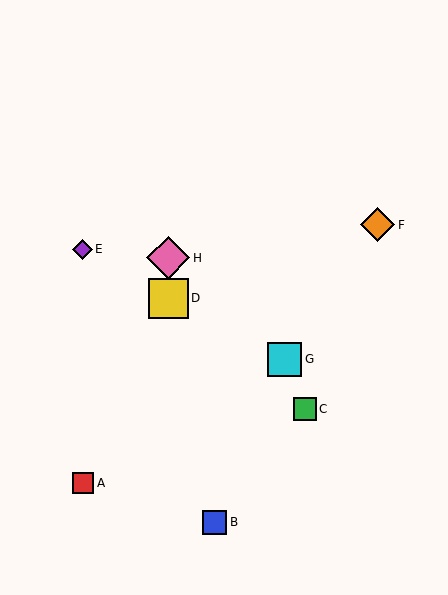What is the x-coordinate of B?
Object B is at x≈215.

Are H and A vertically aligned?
No, H is at x≈168 and A is at x≈83.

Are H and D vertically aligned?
Yes, both are at x≈168.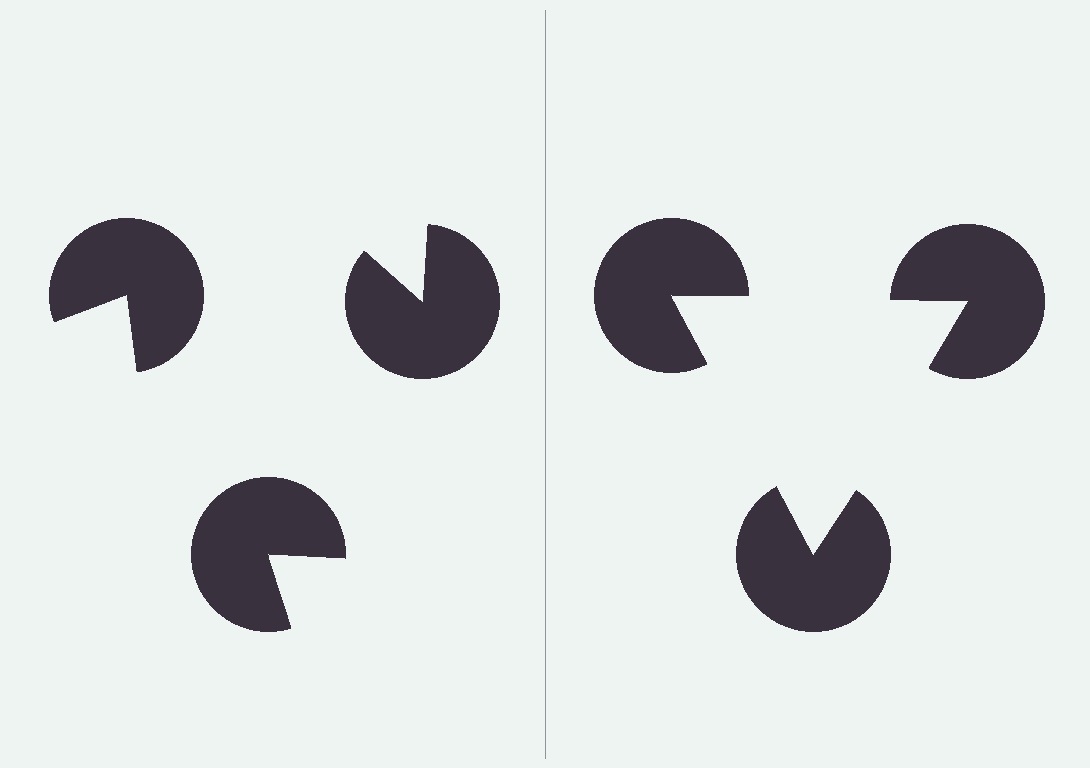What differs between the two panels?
The pac-man discs are positioned identically on both sides; only the wedge orientations differ. On the right they align to a triangle; on the left they are misaligned.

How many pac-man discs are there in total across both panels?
6 — 3 on each side.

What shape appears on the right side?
An illusory triangle.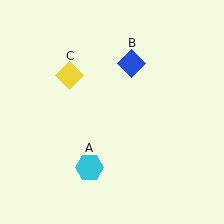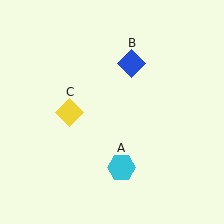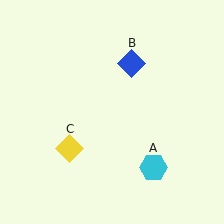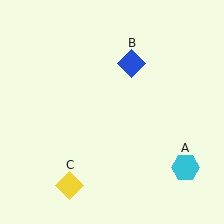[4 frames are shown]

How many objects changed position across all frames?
2 objects changed position: cyan hexagon (object A), yellow diamond (object C).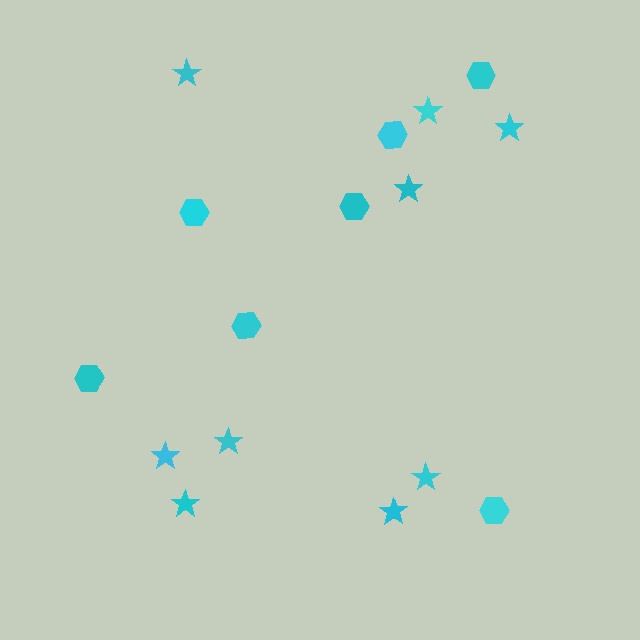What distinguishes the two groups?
There are 2 groups: one group of hexagons (7) and one group of stars (9).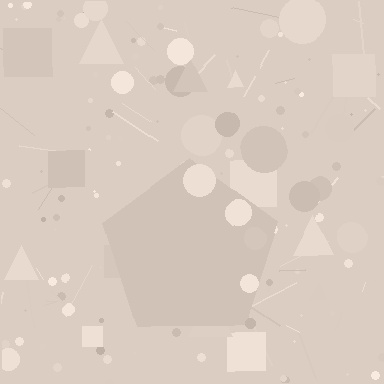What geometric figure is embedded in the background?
A pentagon is embedded in the background.